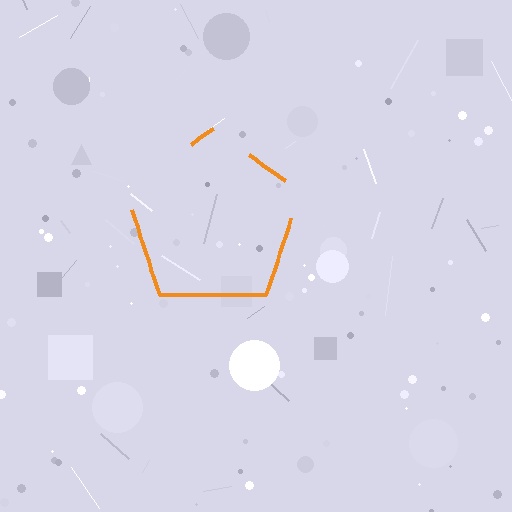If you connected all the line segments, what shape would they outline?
They would outline a pentagon.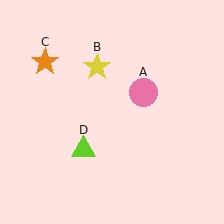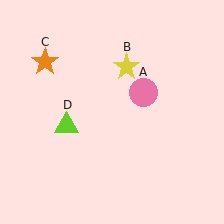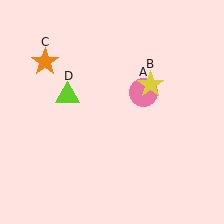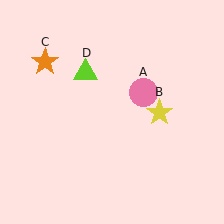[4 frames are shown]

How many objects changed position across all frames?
2 objects changed position: yellow star (object B), lime triangle (object D).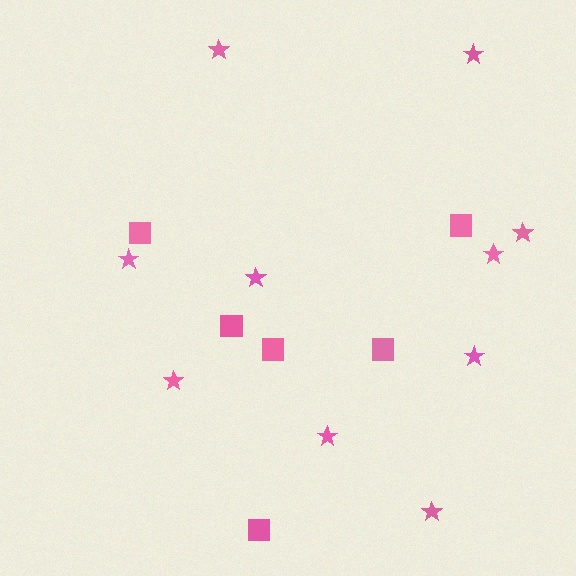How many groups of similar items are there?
There are 2 groups: one group of squares (6) and one group of stars (10).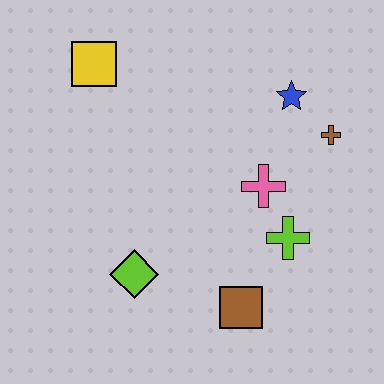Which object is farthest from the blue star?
The lime diamond is farthest from the blue star.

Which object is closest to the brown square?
The lime cross is closest to the brown square.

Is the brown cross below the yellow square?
Yes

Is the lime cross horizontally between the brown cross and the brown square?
Yes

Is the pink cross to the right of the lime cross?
No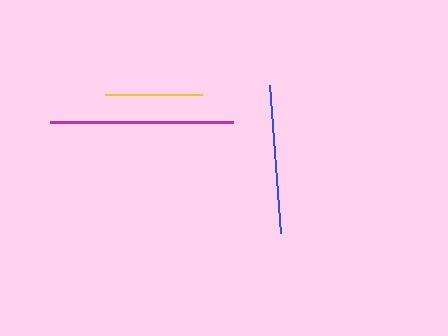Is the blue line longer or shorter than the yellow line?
The blue line is longer than the yellow line.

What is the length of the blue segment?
The blue segment is approximately 149 pixels long.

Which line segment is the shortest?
The yellow line is the shortest at approximately 98 pixels.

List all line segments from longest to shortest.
From longest to shortest: magenta, blue, yellow.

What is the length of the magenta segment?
The magenta segment is approximately 183 pixels long.